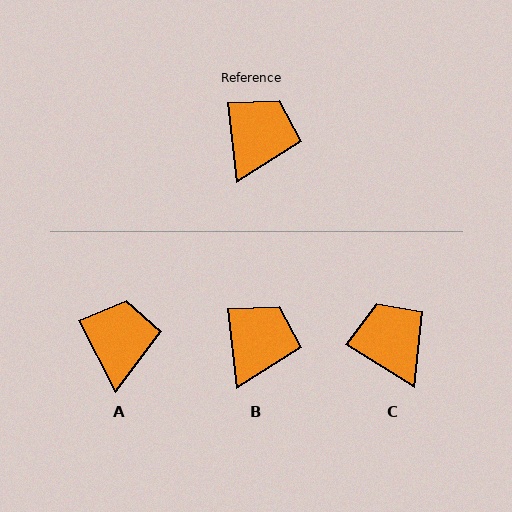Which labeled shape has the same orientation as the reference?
B.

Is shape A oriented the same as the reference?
No, it is off by about 20 degrees.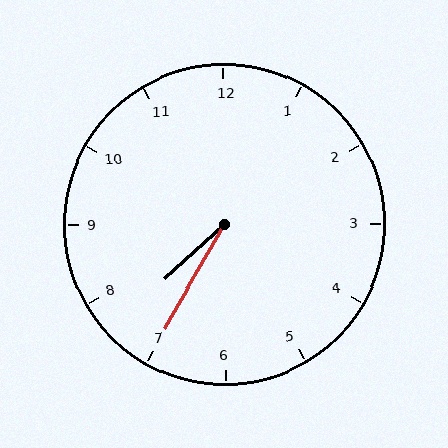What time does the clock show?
7:35.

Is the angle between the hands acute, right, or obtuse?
It is acute.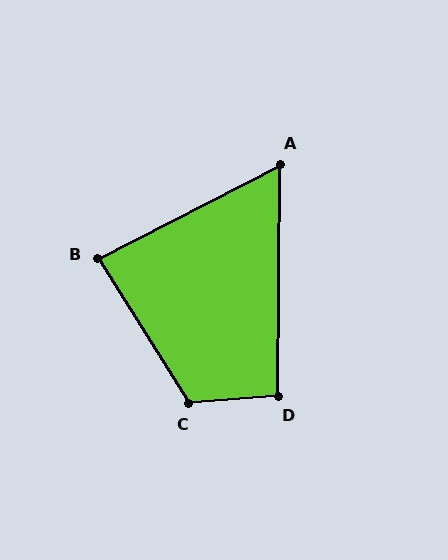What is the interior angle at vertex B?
Approximately 85 degrees (approximately right).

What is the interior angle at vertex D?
Approximately 95 degrees (approximately right).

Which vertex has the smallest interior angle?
A, at approximately 62 degrees.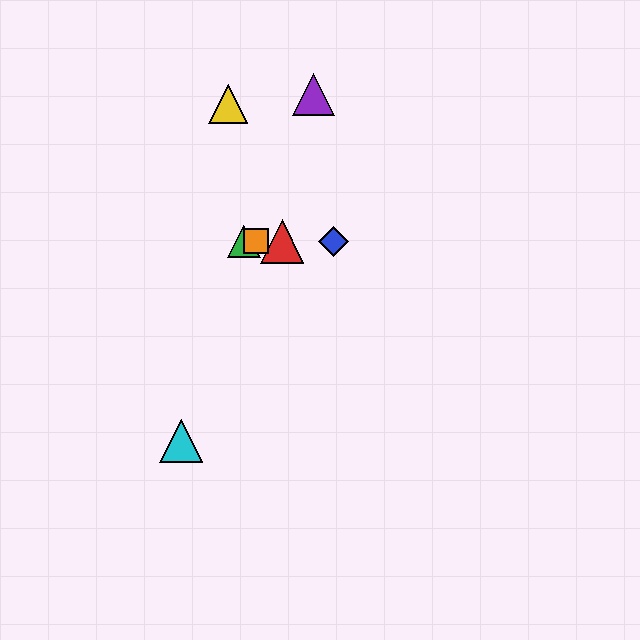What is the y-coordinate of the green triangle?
The green triangle is at y≈241.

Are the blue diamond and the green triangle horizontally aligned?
Yes, both are at y≈241.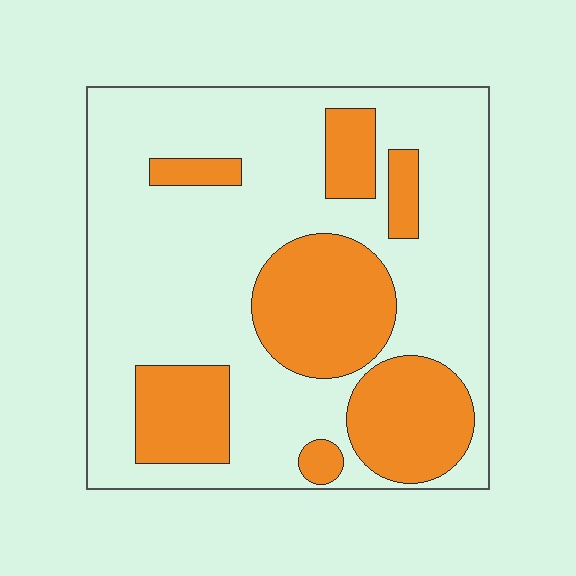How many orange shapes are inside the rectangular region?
7.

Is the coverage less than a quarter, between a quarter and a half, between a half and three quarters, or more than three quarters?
Between a quarter and a half.